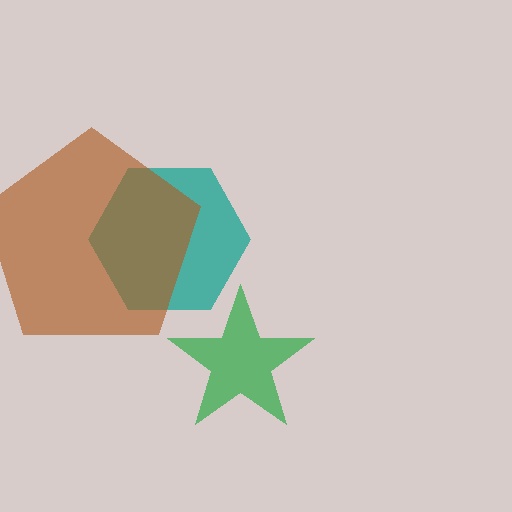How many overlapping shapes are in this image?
There are 3 overlapping shapes in the image.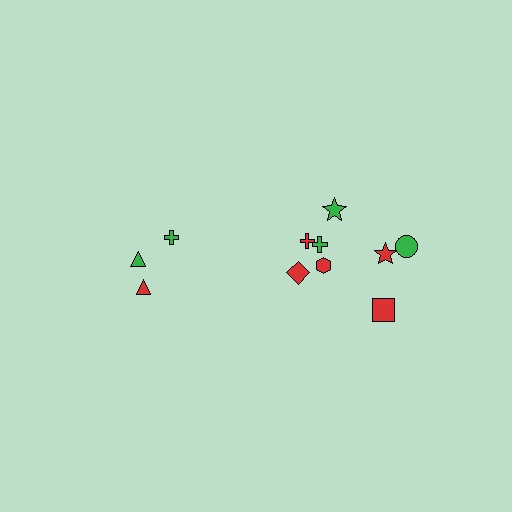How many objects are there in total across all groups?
There are 11 objects.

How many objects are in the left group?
There are 3 objects.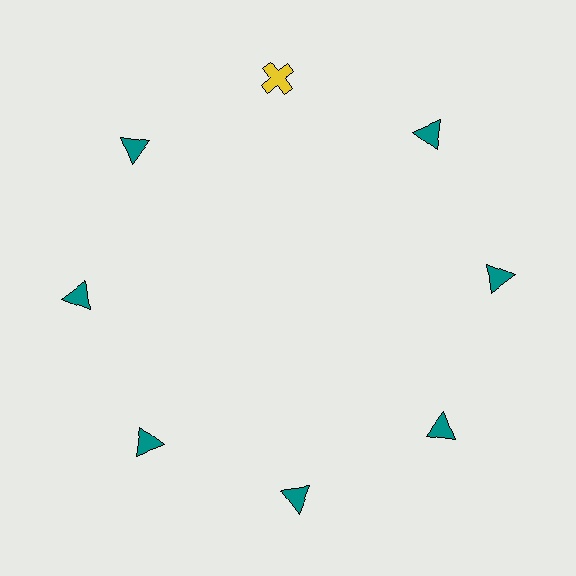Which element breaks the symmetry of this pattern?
The yellow cross at roughly the 12 o'clock position breaks the symmetry. All other shapes are teal triangles.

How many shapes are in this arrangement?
There are 8 shapes arranged in a ring pattern.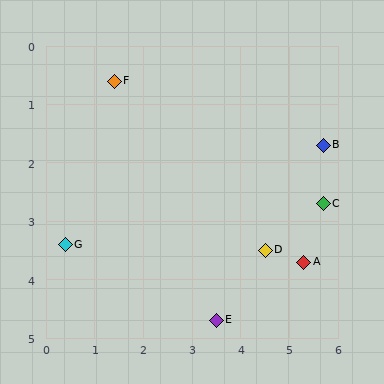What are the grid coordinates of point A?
Point A is at approximately (5.3, 3.7).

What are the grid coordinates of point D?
Point D is at approximately (4.5, 3.5).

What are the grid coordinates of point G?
Point G is at approximately (0.4, 3.4).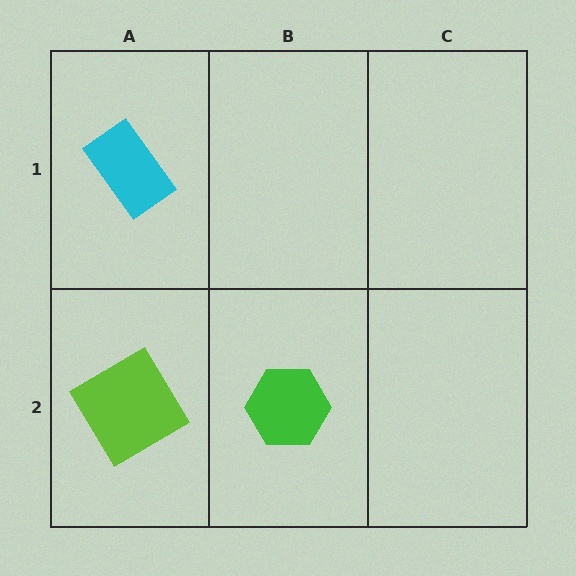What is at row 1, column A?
A cyan rectangle.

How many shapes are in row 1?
1 shape.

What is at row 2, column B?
A green hexagon.